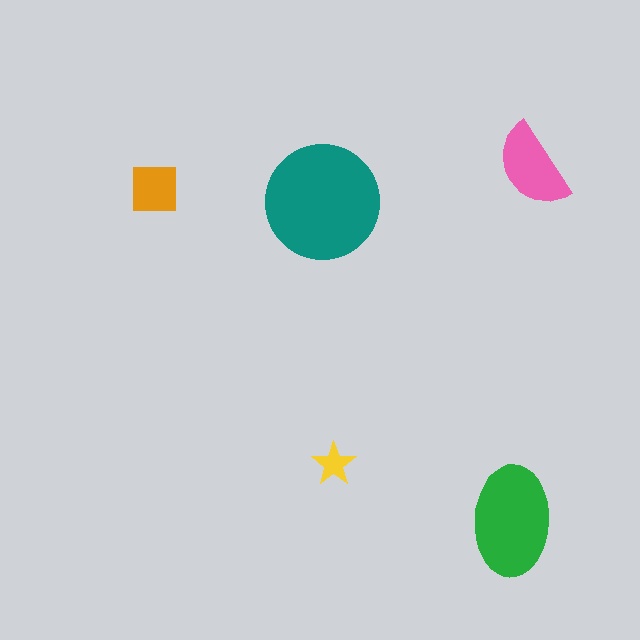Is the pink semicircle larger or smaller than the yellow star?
Larger.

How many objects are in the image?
There are 5 objects in the image.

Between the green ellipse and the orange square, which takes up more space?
The green ellipse.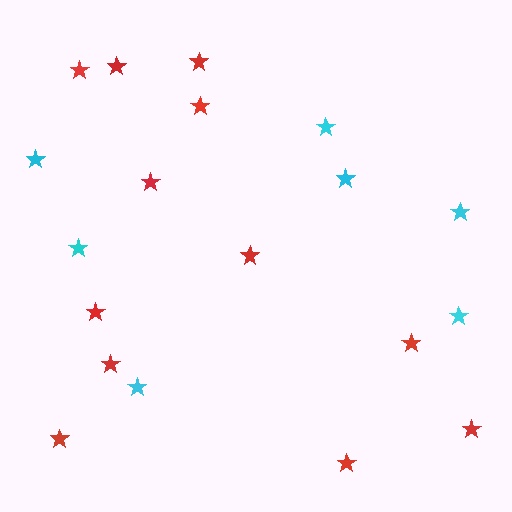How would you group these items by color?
There are 2 groups: one group of red stars (12) and one group of cyan stars (7).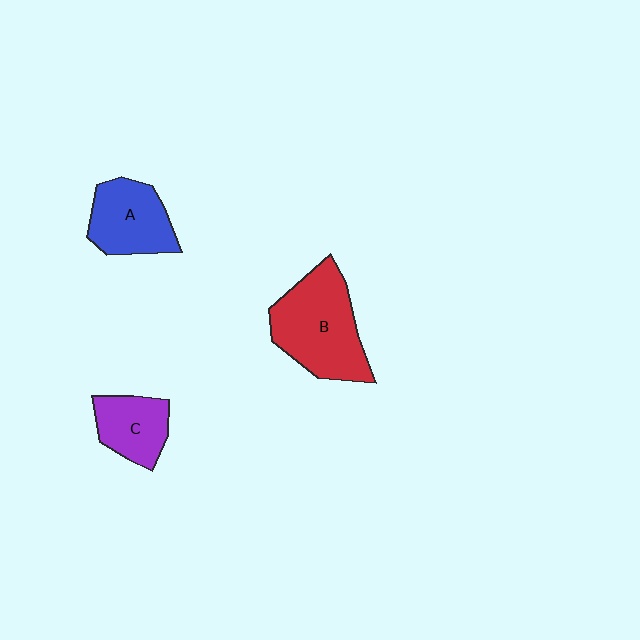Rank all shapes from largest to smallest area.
From largest to smallest: B (red), A (blue), C (purple).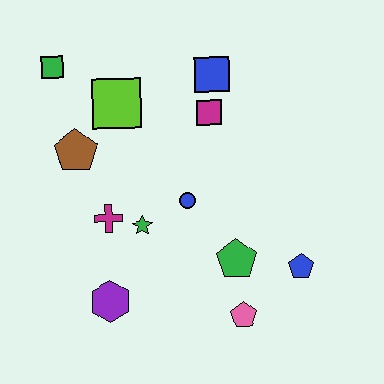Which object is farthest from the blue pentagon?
The green square is farthest from the blue pentagon.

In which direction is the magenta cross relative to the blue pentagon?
The magenta cross is to the left of the blue pentagon.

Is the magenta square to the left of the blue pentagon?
Yes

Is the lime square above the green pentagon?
Yes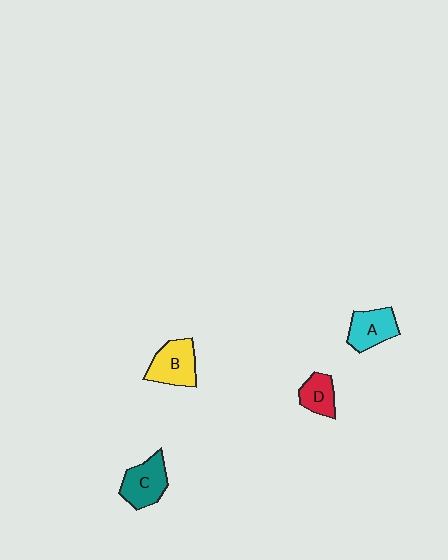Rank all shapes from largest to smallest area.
From largest to smallest: B (yellow), C (teal), A (cyan), D (red).